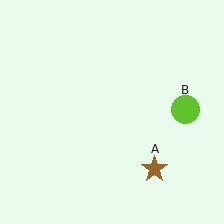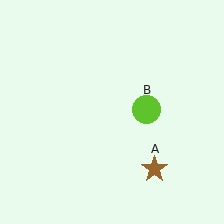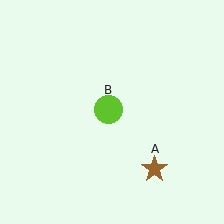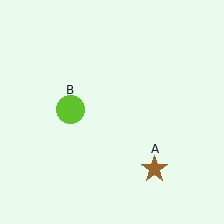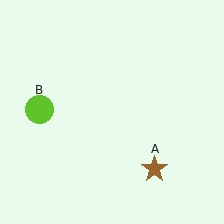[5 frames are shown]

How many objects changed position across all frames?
1 object changed position: lime circle (object B).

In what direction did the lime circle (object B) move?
The lime circle (object B) moved left.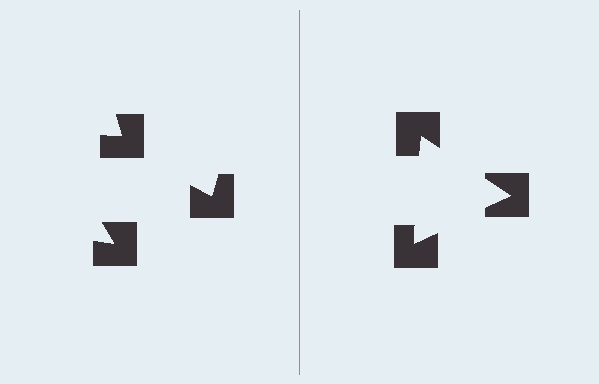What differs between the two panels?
The notched squares are positioned identically on both sides; only the wedge orientations differ. On the right they align to a triangle; on the left they are misaligned.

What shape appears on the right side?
An illusory triangle.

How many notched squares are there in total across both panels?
6 — 3 on each side.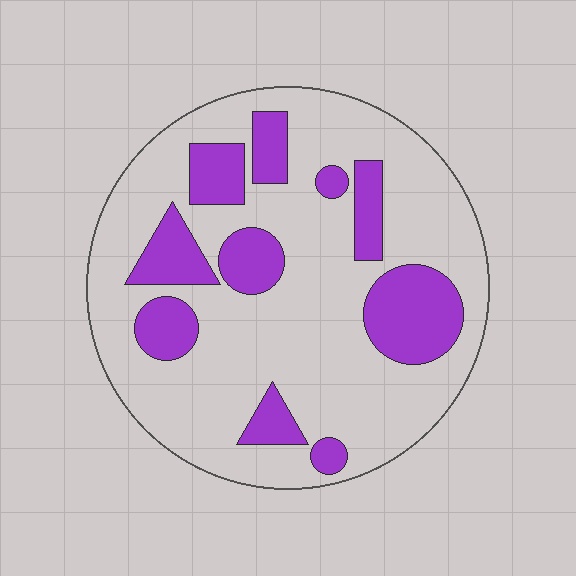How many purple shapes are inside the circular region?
10.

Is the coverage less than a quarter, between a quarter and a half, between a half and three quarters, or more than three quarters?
Between a quarter and a half.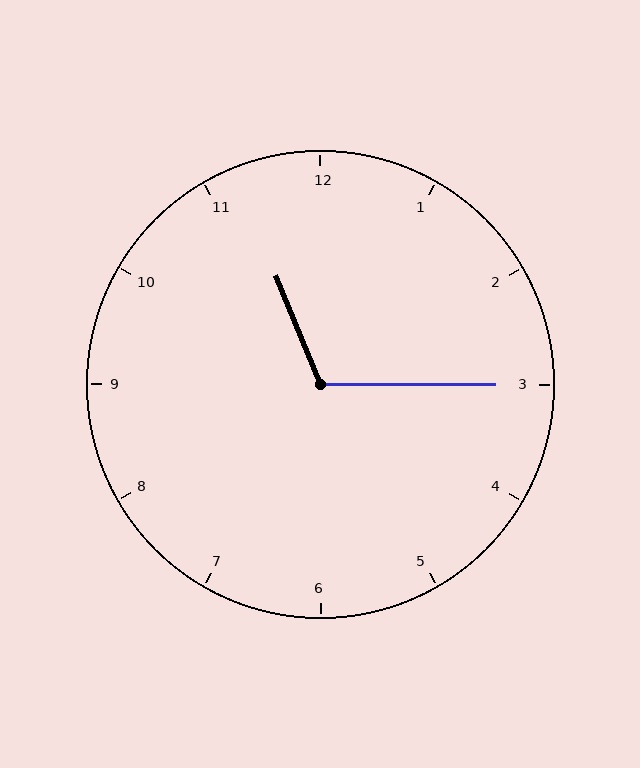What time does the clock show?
11:15.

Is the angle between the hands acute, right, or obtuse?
It is obtuse.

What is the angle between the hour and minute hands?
Approximately 112 degrees.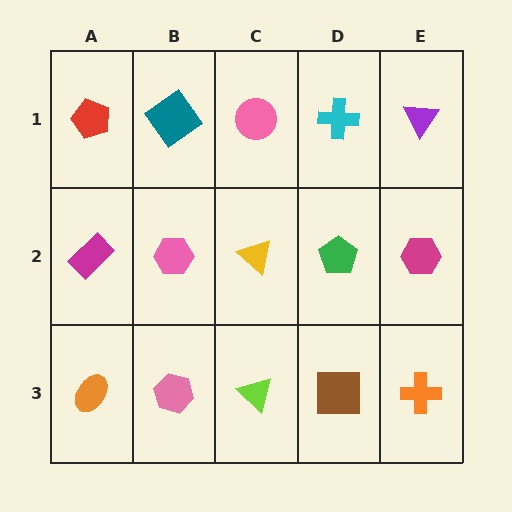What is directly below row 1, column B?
A pink hexagon.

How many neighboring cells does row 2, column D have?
4.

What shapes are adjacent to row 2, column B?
A teal diamond (row 1, column B), a pink hexagon (row 3, column B), a magenta rectangle (row 2, column A), a yellow triangle (row 2, column C).